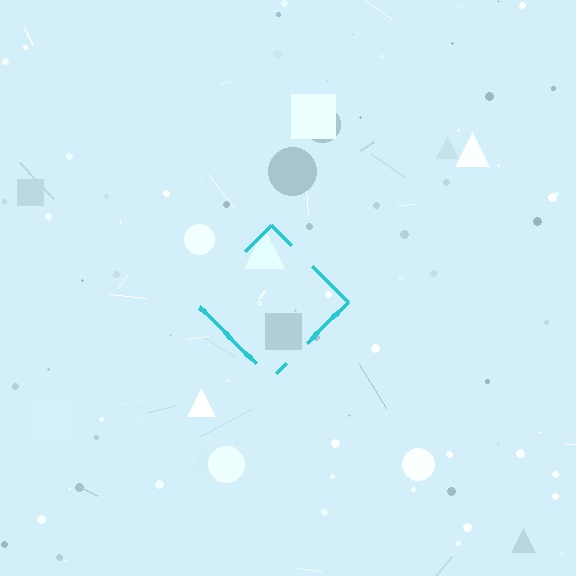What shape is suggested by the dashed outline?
The dashed outline suggests a diamond.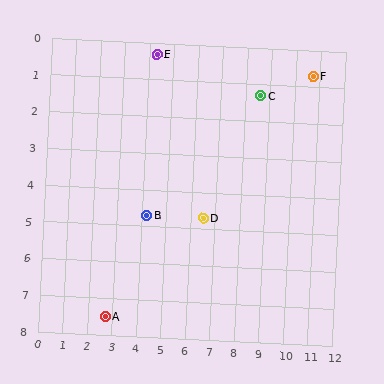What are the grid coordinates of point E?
Point E is at approximately (4.3, 0.3).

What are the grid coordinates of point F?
Point F is at approximately (10.7, 0.7).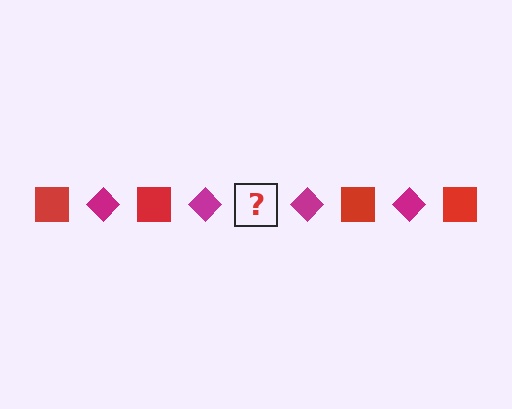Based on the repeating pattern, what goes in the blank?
The blank should be a red square.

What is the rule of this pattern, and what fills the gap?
The rule is that the pattern alternates between red square and magenta diamond. The gap should be filled with a red square.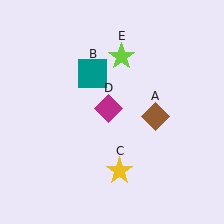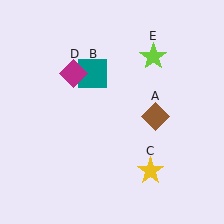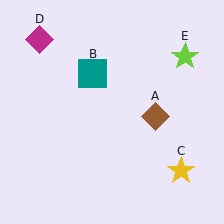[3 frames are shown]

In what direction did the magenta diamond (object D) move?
The magenta diamond (object D) moved up and to the left.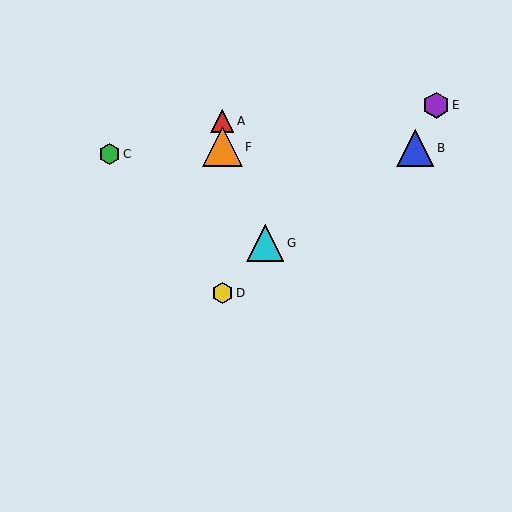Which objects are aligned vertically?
Objects A, D, F are aligned vertically.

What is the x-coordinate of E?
Object E is at x≈436.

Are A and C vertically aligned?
No, A is at x≈222 and C is at x≈109.